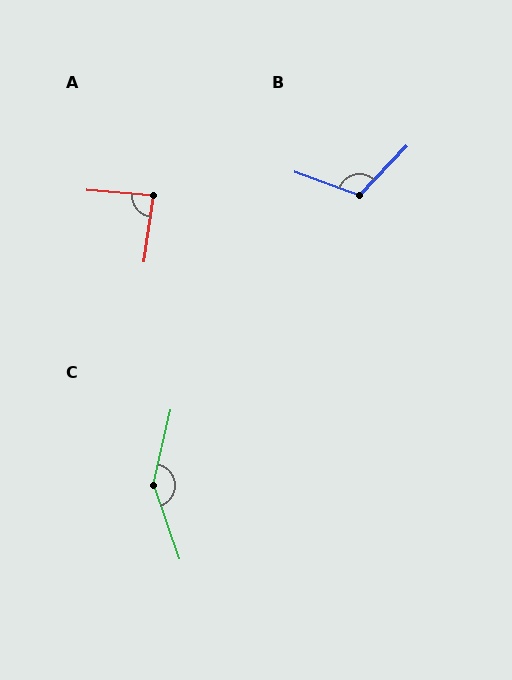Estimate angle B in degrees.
Approximately 114 degrees.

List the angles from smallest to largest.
A (87°), B (114°), C (148°).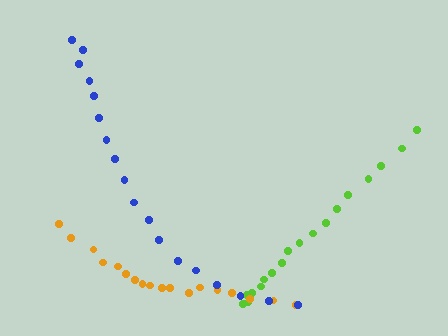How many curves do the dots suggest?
There are 3 distinct paths.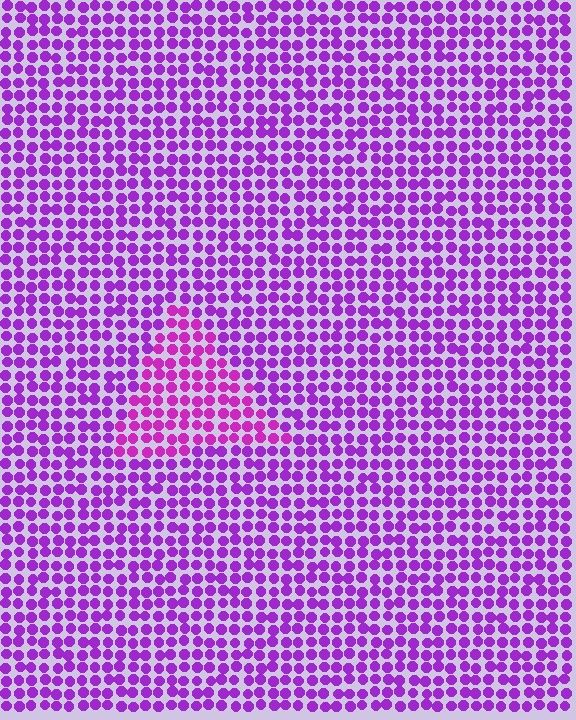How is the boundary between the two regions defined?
The boundary is defined purely by a slight shift in hue (about 22 degrees). Spacing, size, and orientation are identical on both sides.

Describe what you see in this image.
The image is filled with small purple elements in a uniform arrangement. A triangle-shaped region is visible where the elements are tinted to a slightly different hue, forming a subtle color boundary.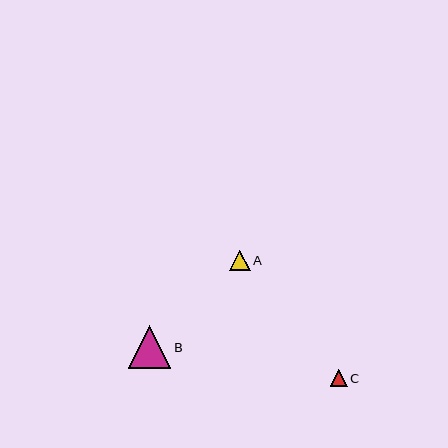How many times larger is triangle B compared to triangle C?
Triangle B is approximately 2.5 times the size of triangle C.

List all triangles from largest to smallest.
From largest to smallest: B, A, C.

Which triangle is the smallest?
Triangle C is the smallest with a size of approximately 17 pixels.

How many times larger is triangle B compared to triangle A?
Triangle B is approximately 2.1 times the size of triangle A.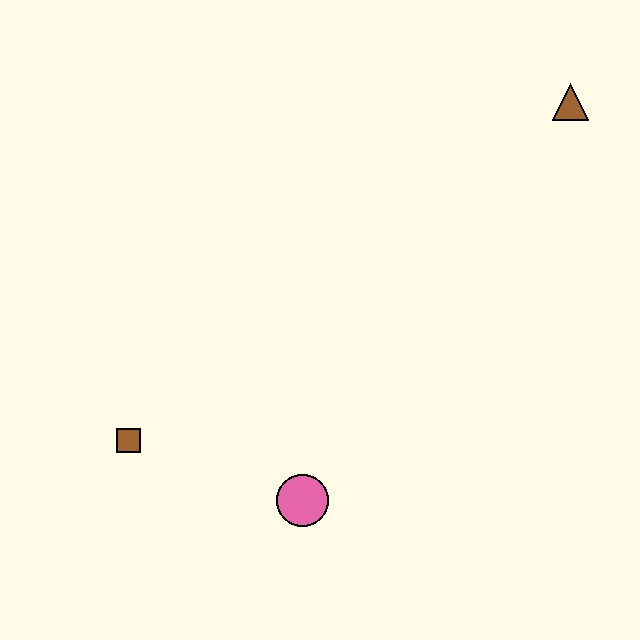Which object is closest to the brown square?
The pink circle is closest to the brown square.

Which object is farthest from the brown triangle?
The brown square is farthest from the brown triangle.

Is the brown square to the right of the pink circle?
No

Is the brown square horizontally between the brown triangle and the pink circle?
No